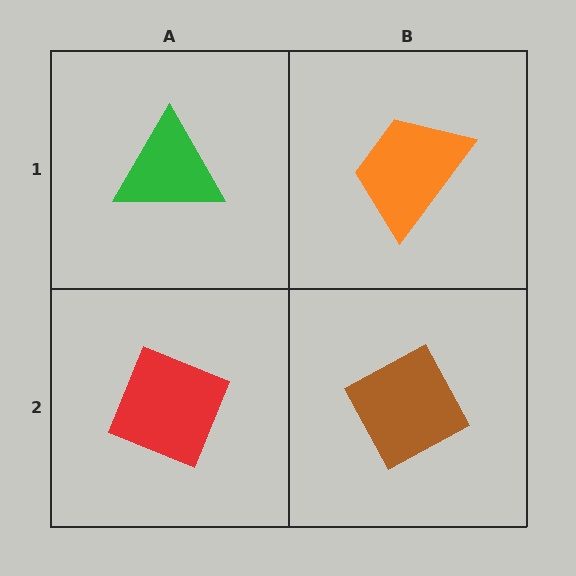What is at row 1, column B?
An orange trapezoid.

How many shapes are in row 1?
2 shapes.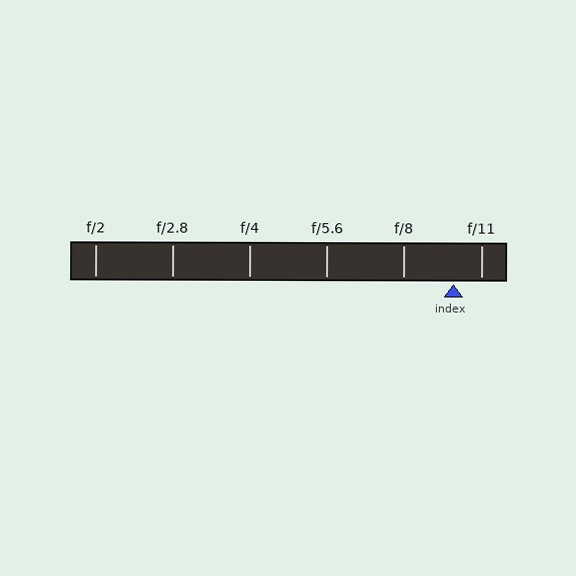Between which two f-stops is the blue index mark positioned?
The index mark is between f/8 and f/11.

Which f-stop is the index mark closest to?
The index mark is closest to f/11.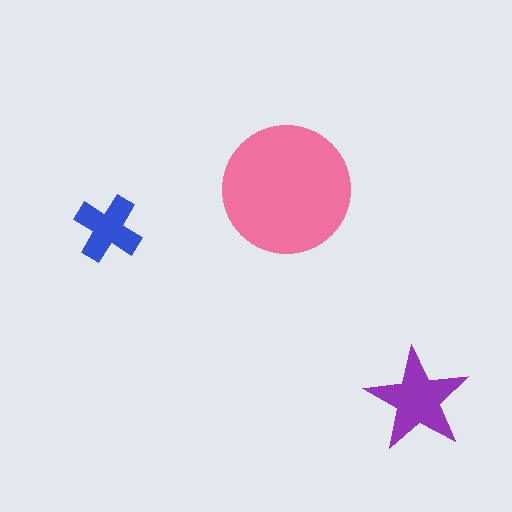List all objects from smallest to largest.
The blue cross, the purple star, the pink circle.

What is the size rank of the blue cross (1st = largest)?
3rd.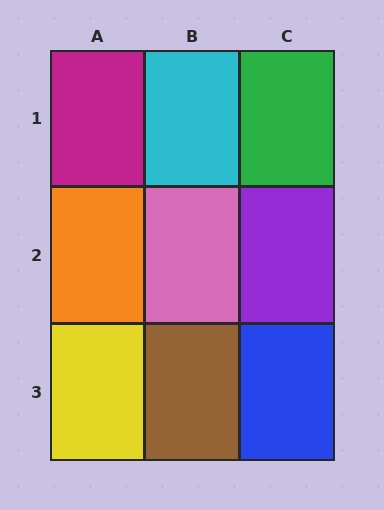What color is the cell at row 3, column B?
Brown.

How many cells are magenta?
1 cell is magenta.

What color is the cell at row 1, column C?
Green.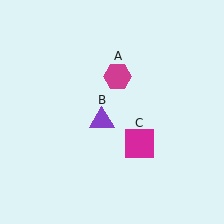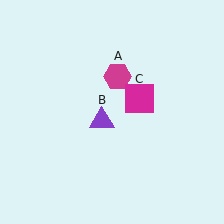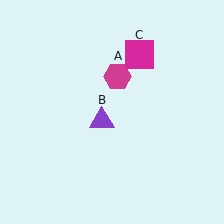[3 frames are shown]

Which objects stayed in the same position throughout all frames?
Magenta hexagon (object A) and purple triangle (object B) remained stationary.